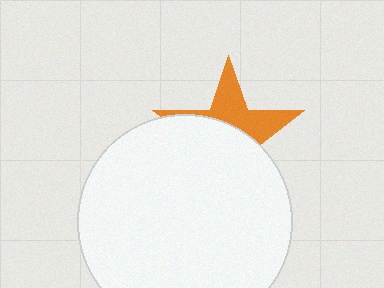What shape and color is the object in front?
The object in front is a white circle.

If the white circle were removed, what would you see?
You would see the complete orange star.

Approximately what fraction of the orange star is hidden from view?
Roughly 60% of the orange star is hidden behind the white circle.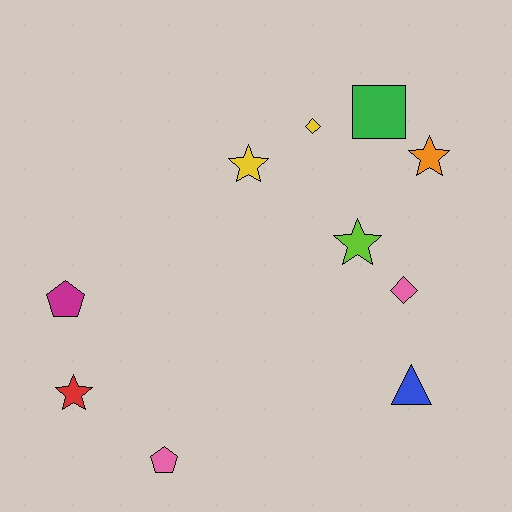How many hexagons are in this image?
There are no hexagons.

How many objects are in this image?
There are 10 objects.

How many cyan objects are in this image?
There are no cyan objects.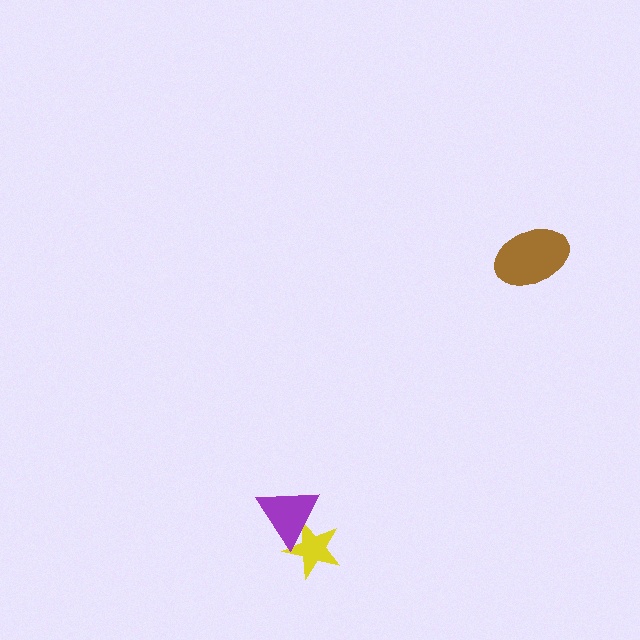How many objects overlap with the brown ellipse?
0 objects overlap with the brown ellipse.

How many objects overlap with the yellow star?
1 object overlaps with the yellow star.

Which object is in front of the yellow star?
The purple triangle is in front of the yellow star.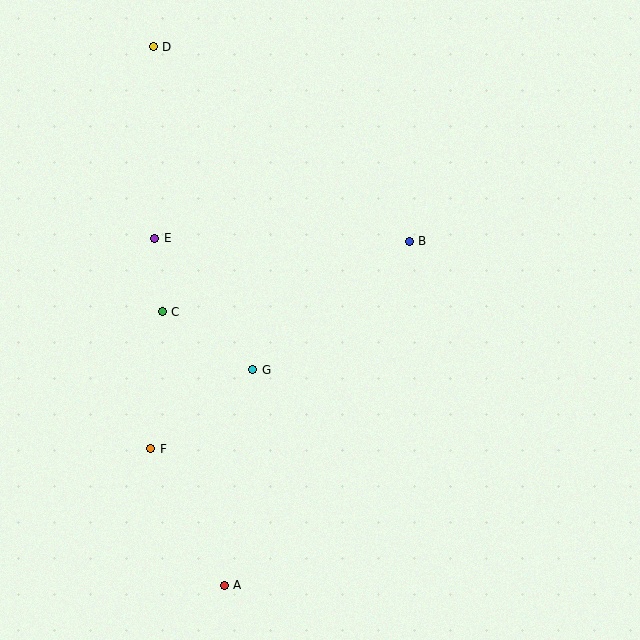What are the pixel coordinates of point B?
Point B is at (409, 241).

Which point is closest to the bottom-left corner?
Point A is closest to the bottom-left corner.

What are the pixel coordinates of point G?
Point G is at (253, 370).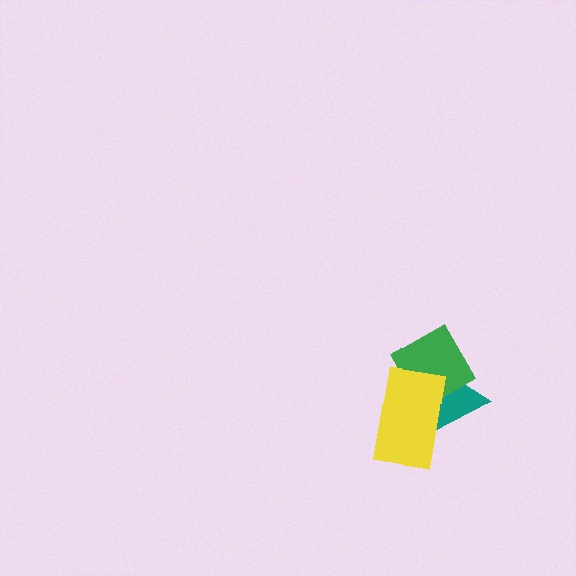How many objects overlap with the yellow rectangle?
2 objects overlap with the yellow rectangle.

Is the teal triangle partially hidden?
Yes, it is partially covered by another shape.